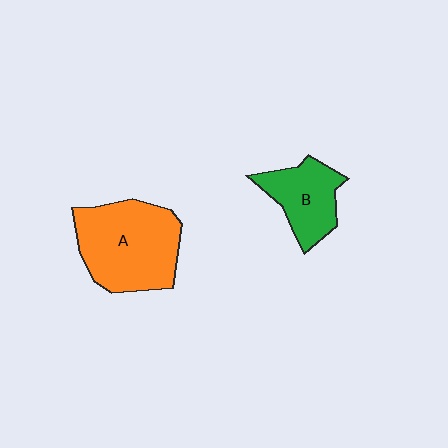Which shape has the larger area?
Shape A (orange).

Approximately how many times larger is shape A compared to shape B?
Approximately 1.7 times.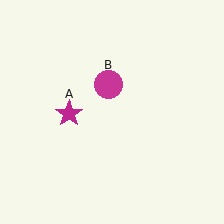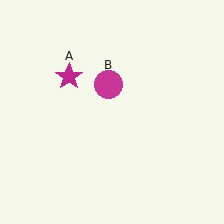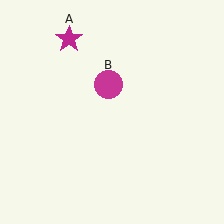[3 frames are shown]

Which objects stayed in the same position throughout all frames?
Magenta circle (object B) remained stationary.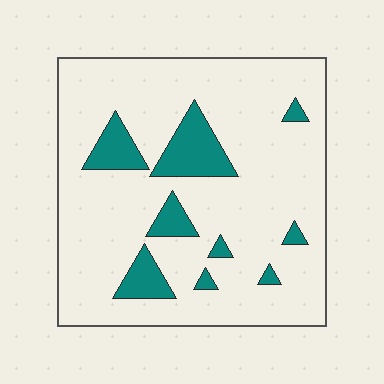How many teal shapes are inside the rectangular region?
9.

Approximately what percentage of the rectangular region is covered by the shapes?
Approximately 15%.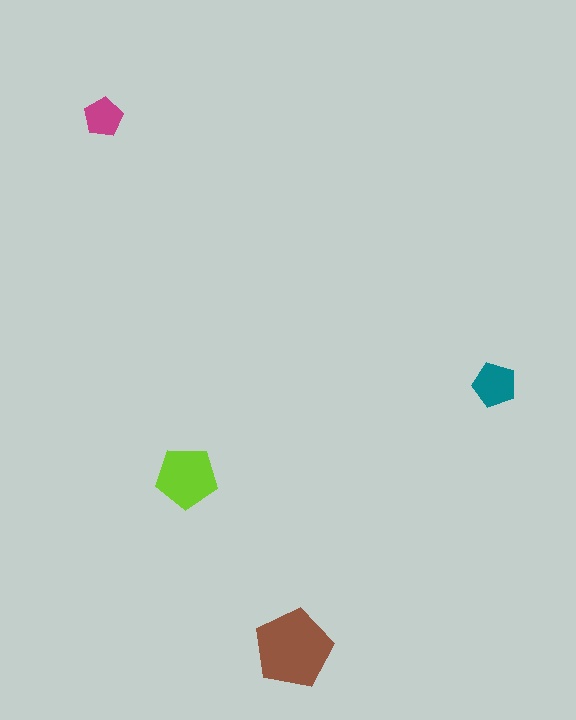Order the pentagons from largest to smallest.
the brown one, the lime one, the teal one, the magenta one.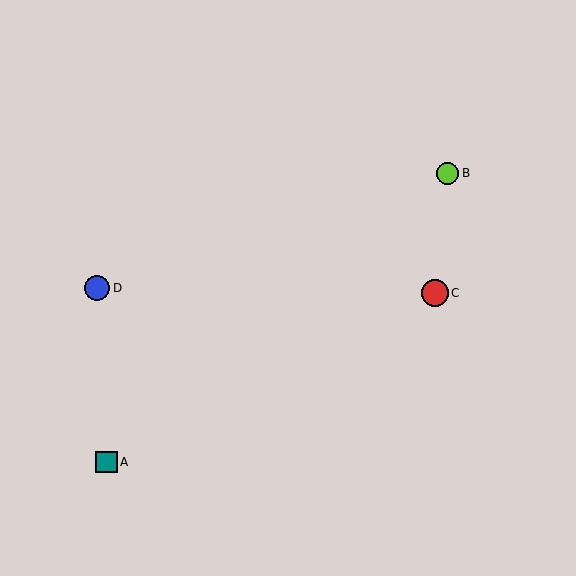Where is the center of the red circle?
The center of the red circle is at (435, 293).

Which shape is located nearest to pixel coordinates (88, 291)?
The blue circle (labeled D) at (97, 288) is nearest to that location.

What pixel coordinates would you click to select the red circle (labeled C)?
Click at (435, 293) to select the red circle C.